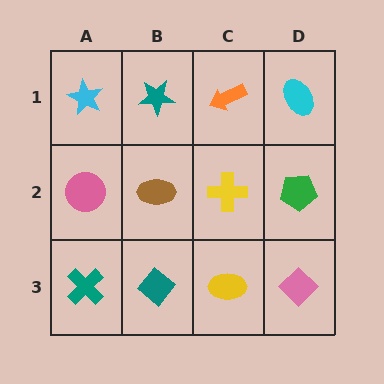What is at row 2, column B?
A brown ellipse.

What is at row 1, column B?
A teal star.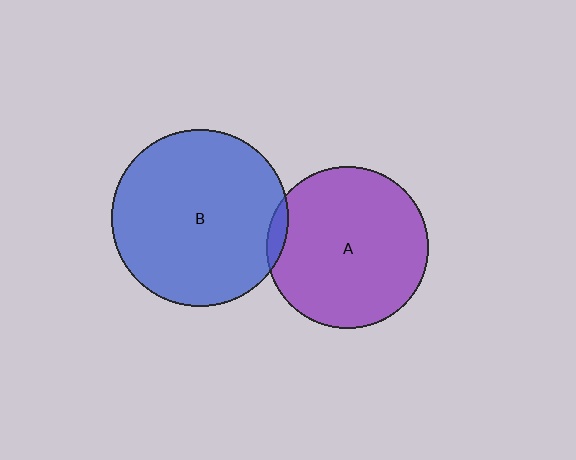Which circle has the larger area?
Circle B (blue).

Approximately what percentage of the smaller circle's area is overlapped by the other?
Approximately 5%.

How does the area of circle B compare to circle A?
Approximately 1.2 times.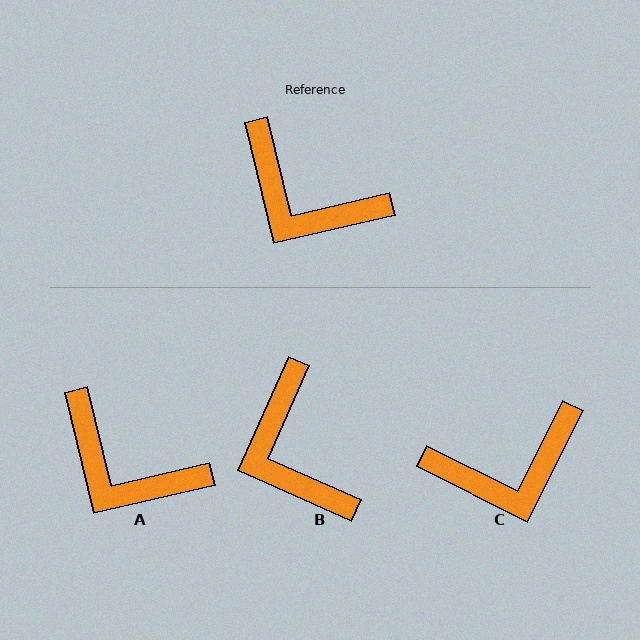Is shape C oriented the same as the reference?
No, it is off by about 50 degrees.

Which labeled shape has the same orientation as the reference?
A.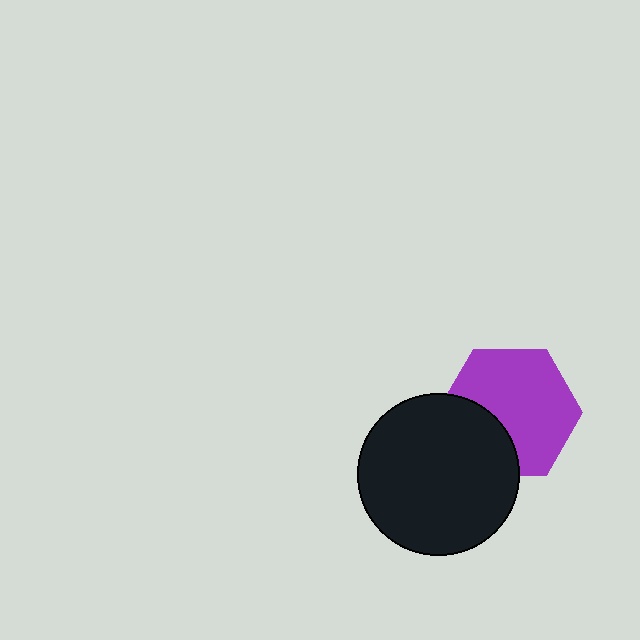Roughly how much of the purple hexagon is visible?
Most of it is visible (roughly 70%).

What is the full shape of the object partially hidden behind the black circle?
The partially hidden object is a purple hexagon.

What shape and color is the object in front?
The object in front is a black circle.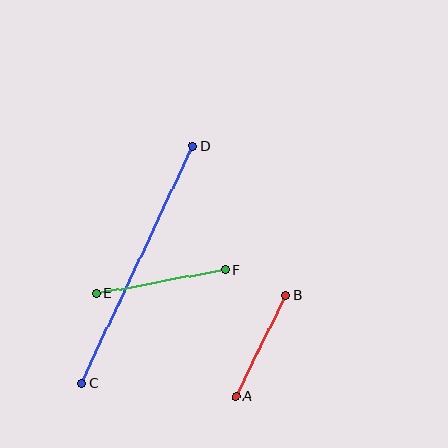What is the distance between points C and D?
The distance is approximately 262 pixels.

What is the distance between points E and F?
The distance is approximately 131 pixels.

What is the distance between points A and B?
The distance is approximately 113 pixels.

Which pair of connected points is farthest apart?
Points C and D are farthest apart.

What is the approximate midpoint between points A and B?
The midpoint is at approximately (261, 346) pixels.